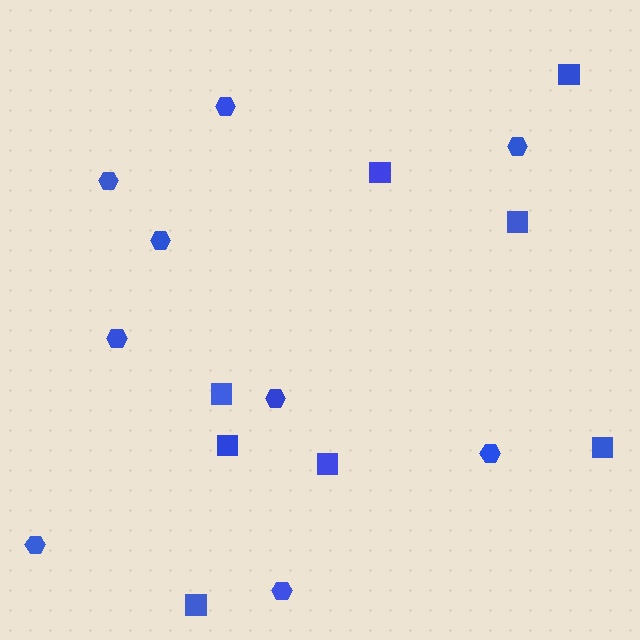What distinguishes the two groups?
There are 2 groups: one group of hexagons (9) and one group of squares (8).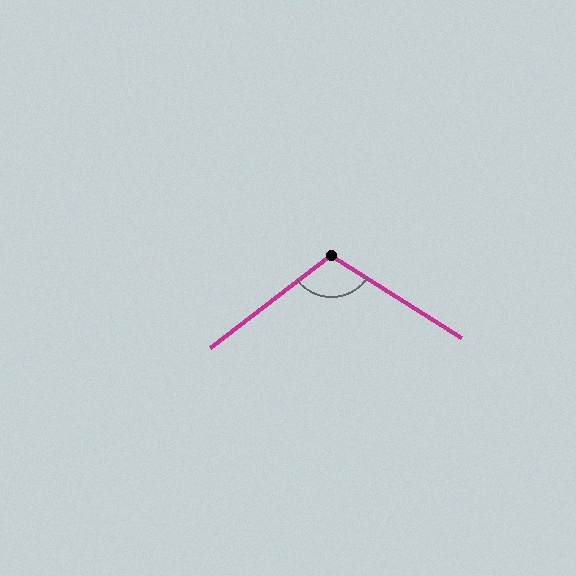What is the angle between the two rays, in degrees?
Approximately 110 degrees.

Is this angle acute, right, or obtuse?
It is obtuse.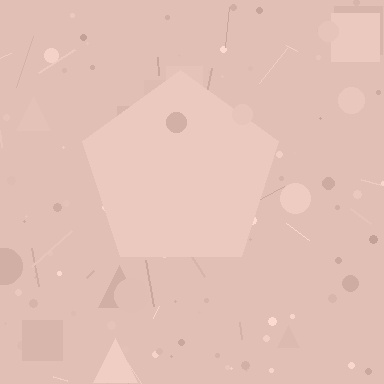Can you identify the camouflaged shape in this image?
The camouflaged shape is a pentagon.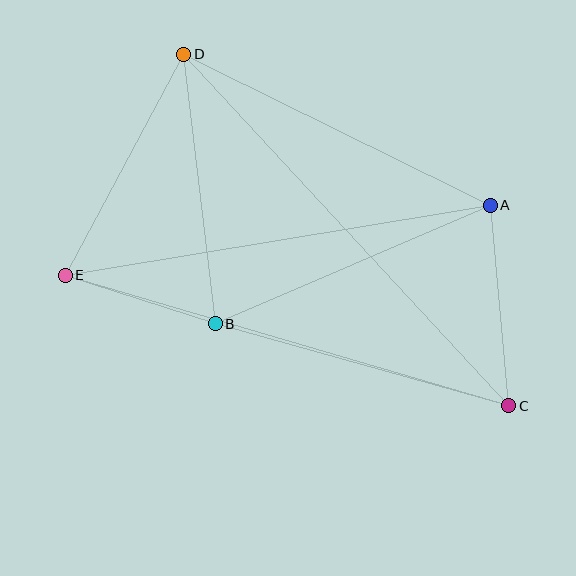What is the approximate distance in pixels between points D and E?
The distance between D and E is approximately 251 pixels.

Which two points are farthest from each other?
Points C and D are farthest from each other.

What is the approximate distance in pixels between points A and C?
The distance between A and C is approximately 201 pixels.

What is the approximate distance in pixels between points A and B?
The distance between A and B is approximately 299 pixels.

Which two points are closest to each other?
Points B and E are closest to each other.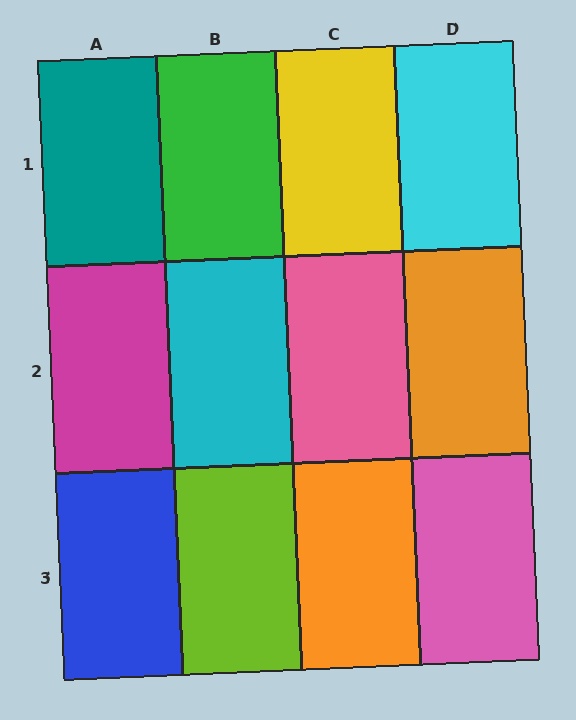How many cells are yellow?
1 cell is yellow.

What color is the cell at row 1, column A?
Teal.